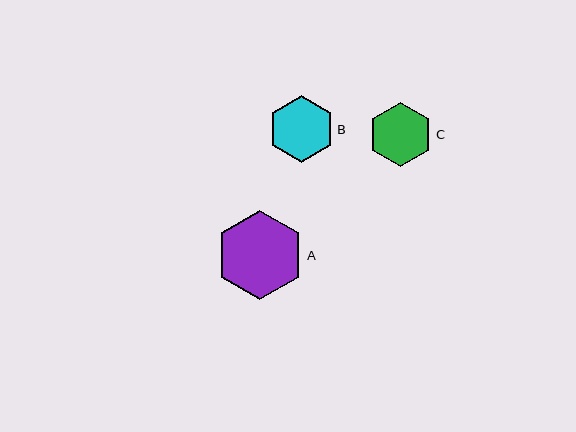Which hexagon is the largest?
Hexagon A is the largest with a size of approximately 89 pixels.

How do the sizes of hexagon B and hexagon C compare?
Hexagon B and hexagon C are approximately the same size.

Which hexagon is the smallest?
Hexagon C is the smallest with a size of approximately 64 pixels.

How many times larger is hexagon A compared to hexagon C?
Hexagon A is approximately 1.4 times the size of hexagon C.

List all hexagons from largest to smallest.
From largest to smallest: A, B, C.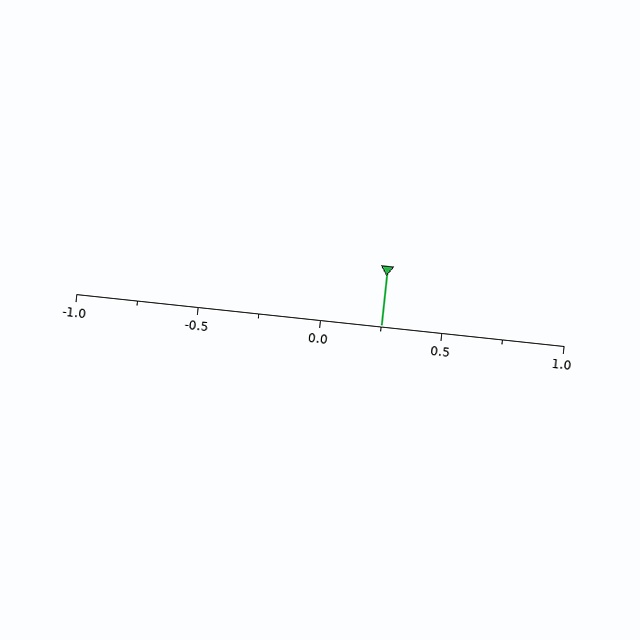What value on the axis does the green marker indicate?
The marker indicates approximately 0.25.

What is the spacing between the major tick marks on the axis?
The major ticks are spaced 0.5 apart.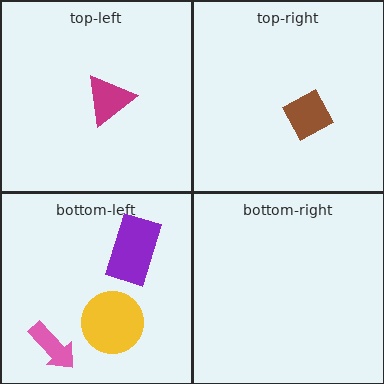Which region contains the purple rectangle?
The bottom-left region.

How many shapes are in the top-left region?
1.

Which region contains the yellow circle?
The bottom-left region.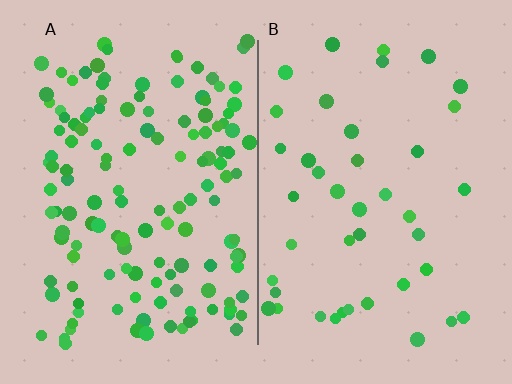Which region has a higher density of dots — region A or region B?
A (the left).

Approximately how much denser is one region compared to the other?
Approximately 3.2× — region A over region B.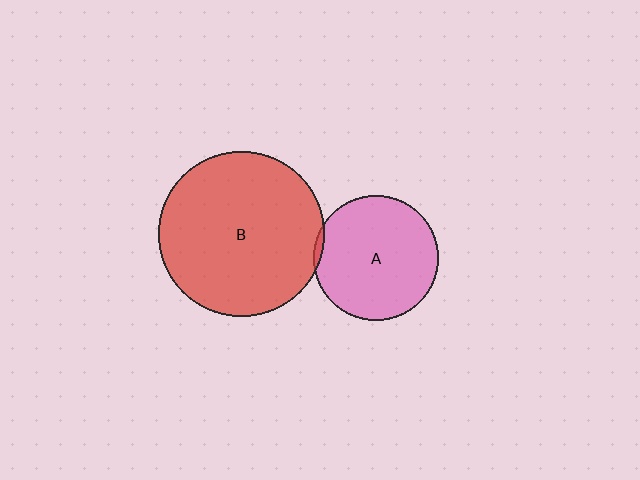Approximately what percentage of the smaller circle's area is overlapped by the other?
Approximately 5%.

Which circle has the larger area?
Circle B (red).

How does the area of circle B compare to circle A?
Approximately 1.8 times.